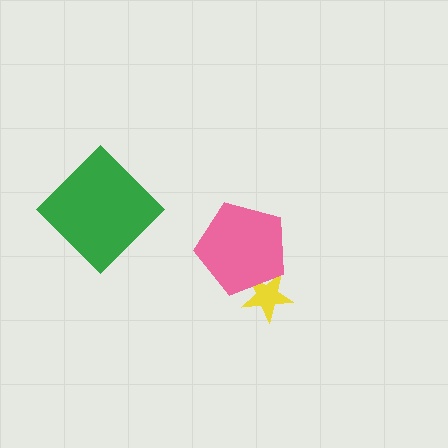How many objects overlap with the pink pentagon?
1 object overlaps with the pink pentagon.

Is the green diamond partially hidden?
No, no other shape covers it.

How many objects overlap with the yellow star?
1 object overlaps with the yellow star.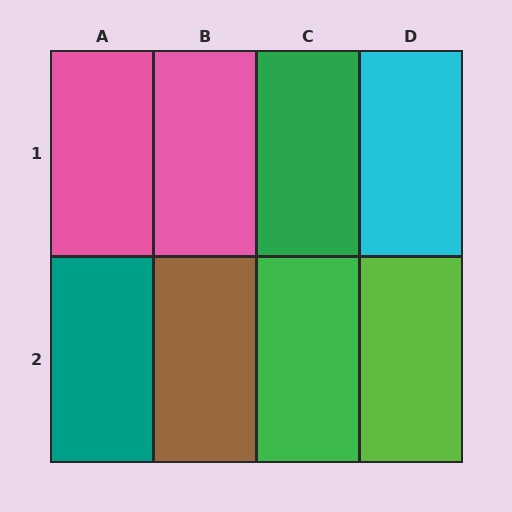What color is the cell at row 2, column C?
Green.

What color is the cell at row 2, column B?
Brown.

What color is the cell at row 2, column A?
Teal.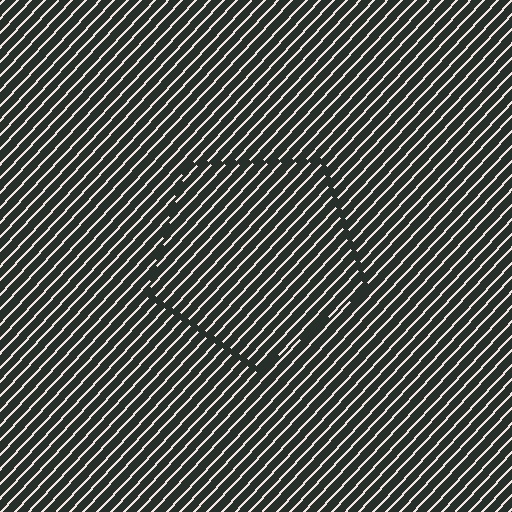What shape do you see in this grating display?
An illusory pentagon. The interior of the shape contains the same grating, shifted by half a period — the contour is defined by the phase discontinuity where line-ends from the inner and outer gratings abut.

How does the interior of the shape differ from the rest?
The interior of the shape contains the same grating, shifted by half a period — the contour is defined by the phase discontinuity where line-ends from the inner and outer gratings abut.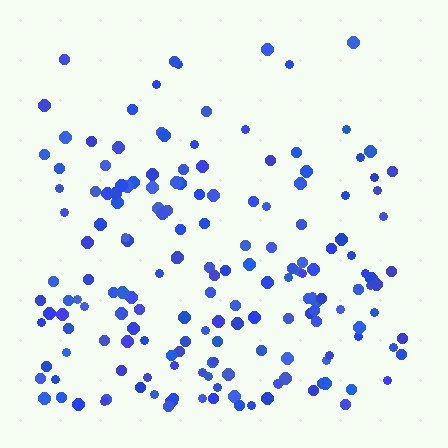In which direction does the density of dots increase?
From top to bottom, with the bottom side densest.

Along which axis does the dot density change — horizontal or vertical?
Vertical.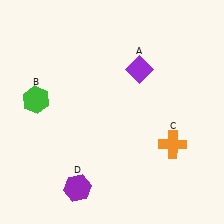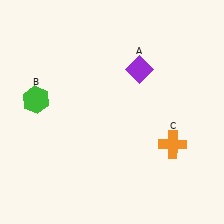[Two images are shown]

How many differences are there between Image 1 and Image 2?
There is 1 difference between the two images.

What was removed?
The purple hexagon (D) was removed in Image 2.